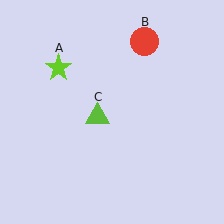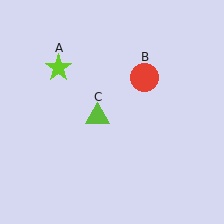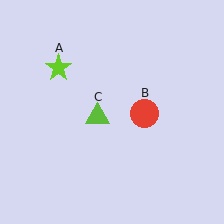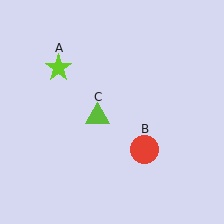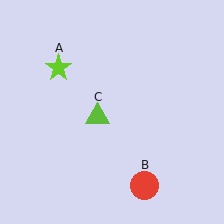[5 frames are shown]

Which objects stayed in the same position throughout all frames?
Lime star (object A) and lime triangle (object C) remained stationary.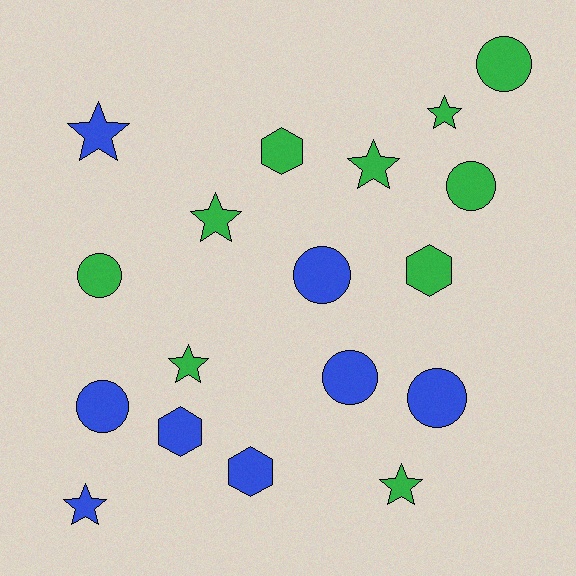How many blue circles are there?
There are 4 blue circles.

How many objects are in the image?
There are 18 objects.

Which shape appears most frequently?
Star, with 7 objects.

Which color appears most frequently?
Green, with 10 objects.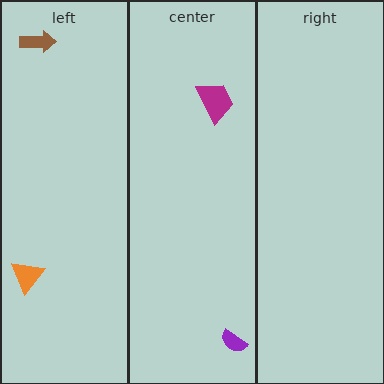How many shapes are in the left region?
2.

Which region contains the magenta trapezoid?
The center region.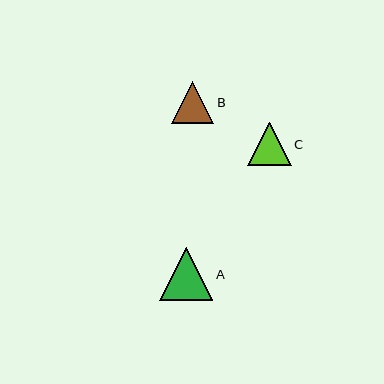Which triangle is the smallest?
Triangle B is the smallest with a size of approximately 43 pixels.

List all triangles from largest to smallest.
From largest to smallest: A, C, B.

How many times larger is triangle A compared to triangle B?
Triangle A is approximately 1.3 times the size of triangle B.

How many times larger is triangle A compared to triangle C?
Triangle A is approximately 1.2 times the size of triangle C.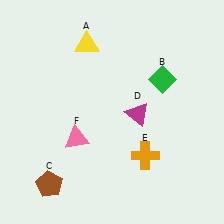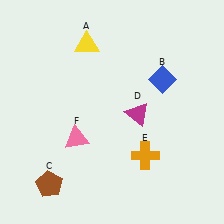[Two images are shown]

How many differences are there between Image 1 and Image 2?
There is 1 difference between the two images.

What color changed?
The diamond (B) changed from green in Image 1 to blue in Image 2.